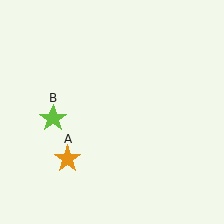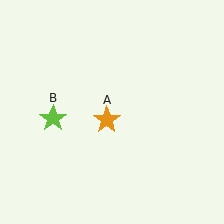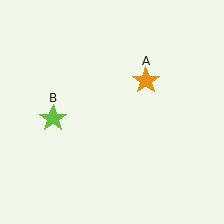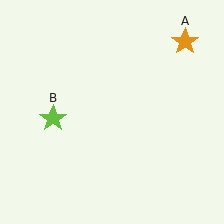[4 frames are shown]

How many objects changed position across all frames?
1 object changed position: orange star (object A).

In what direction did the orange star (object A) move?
The orange star (object A) moved up and to the right.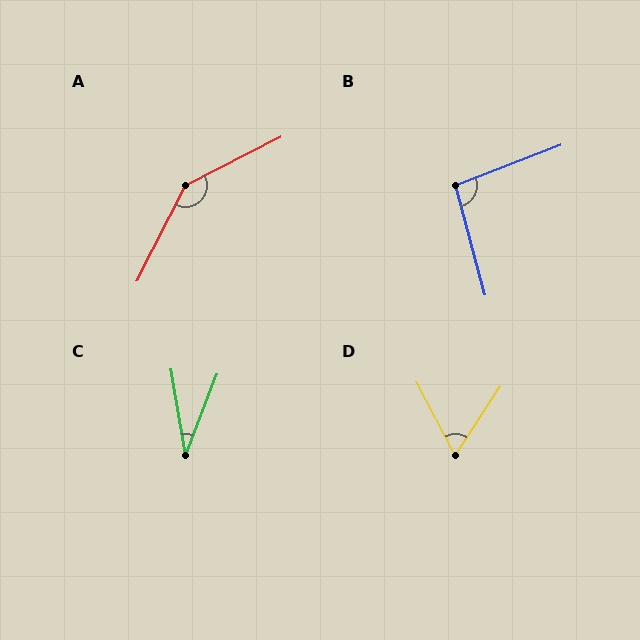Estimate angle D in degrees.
Approximately 61 degrees.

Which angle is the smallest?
C, at approximately 30 degrees.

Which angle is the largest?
A, at approximately 144 degrees.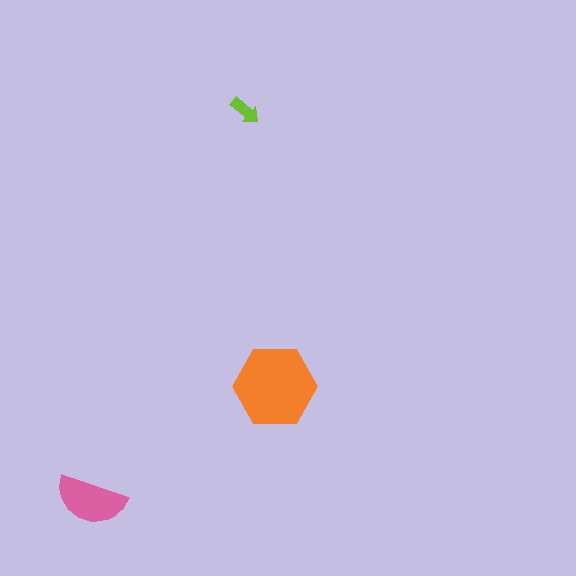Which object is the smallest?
The lime arrow.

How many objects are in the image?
There are 3 objects in the image.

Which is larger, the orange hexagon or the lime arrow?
The orange hexagon.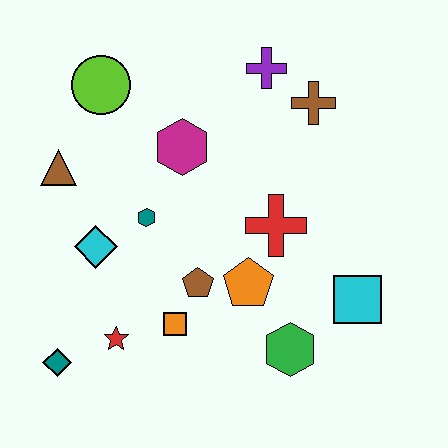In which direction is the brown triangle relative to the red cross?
The brown triangle is to the left of the red cross.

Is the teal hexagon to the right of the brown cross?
No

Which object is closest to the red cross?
The orange pentagon is closest to the red cross.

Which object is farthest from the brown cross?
The teal diamond is farthest from the brown cross.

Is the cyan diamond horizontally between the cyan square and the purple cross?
No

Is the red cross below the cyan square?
No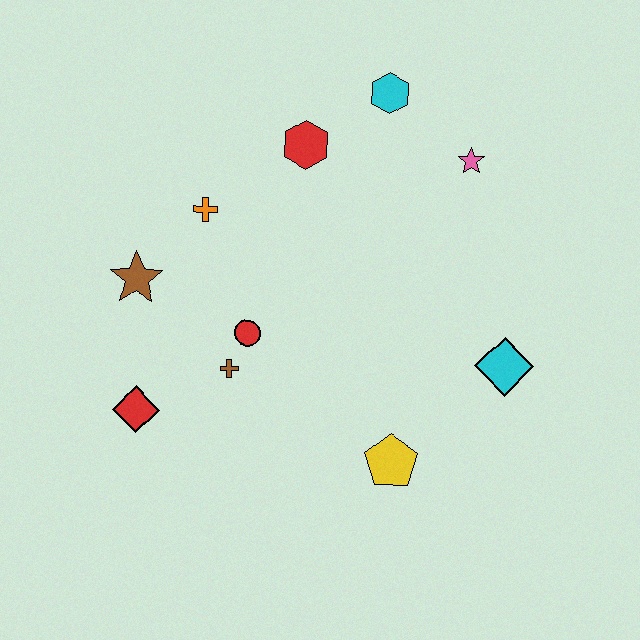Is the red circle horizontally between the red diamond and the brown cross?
No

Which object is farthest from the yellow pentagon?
The cyan hexagon is farthest from the yellow pentagon.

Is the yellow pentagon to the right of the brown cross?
Yes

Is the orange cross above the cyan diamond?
Yes